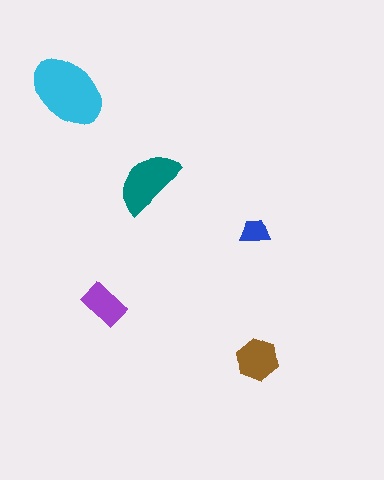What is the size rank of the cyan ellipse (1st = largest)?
1st.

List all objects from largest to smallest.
The cyan ellipse, the teal semicircle, the brown hexagon, the purple rectangle, the blue trapezoid.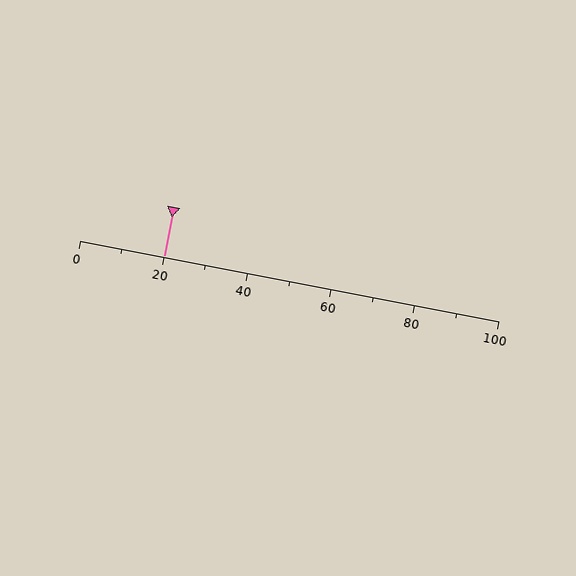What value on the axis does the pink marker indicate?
The marker indicates approximately 20.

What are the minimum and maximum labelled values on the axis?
The axis runs from 0 to 100.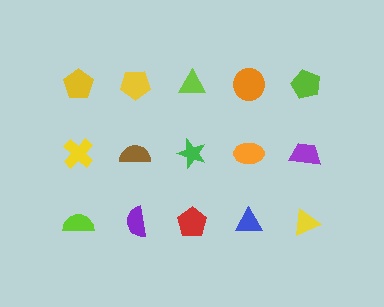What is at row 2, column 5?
A purple trapezoid.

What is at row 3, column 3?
A red pentagon.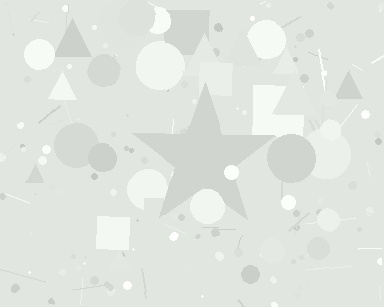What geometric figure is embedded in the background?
A star is embedded in the background.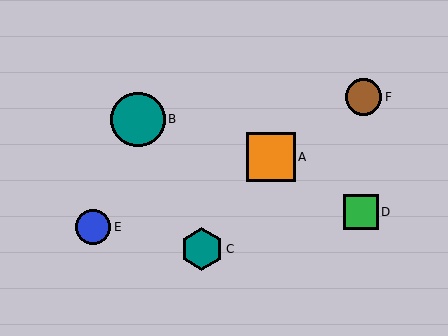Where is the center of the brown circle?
The center of the brown circle is at (363, 97).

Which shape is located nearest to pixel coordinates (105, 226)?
The blue circle (labeled E) at (93, 227) is nearest to that location.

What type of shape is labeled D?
Shape D is a green square.